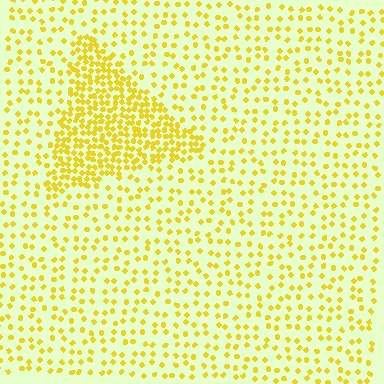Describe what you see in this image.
The image contains small yellow elements arranged at two different densities. A triangle-shaped region is visible where the elements are more densely packed than the surrounding area.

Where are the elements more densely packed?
The elements are more densely packed inside the triangle boundary.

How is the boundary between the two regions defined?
The boundary is defined by a change in element density (approximately 2.6x ratio). All elements are the same color, size, and shape.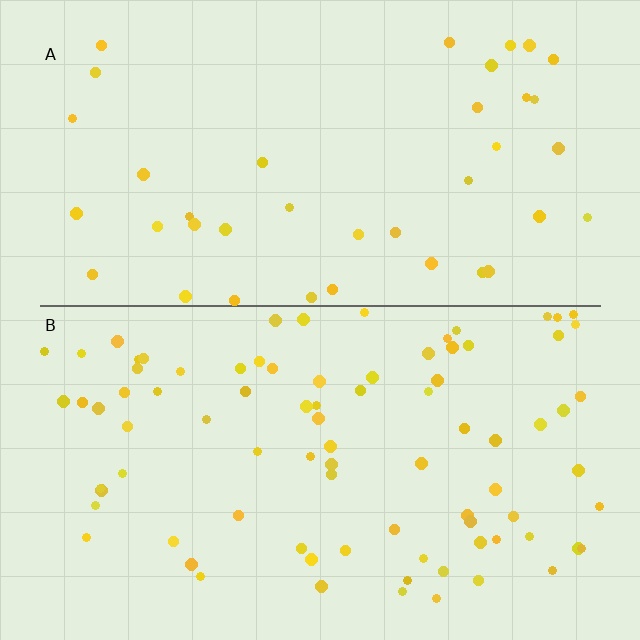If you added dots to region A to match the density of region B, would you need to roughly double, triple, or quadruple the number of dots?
Approximately double.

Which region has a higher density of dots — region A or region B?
B (the bottom).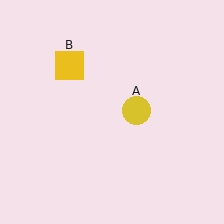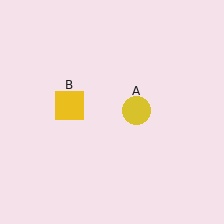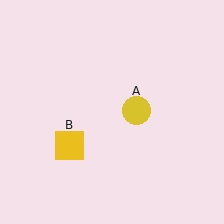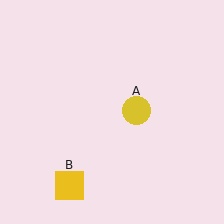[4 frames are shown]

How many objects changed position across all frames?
1 object changed position: yellow square (object B).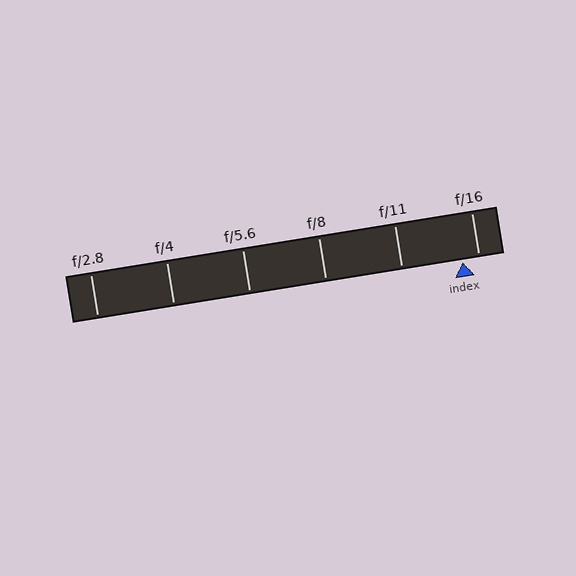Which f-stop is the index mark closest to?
The index mark is closest to f/16.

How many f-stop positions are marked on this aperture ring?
There are 6 f-stop positions marked.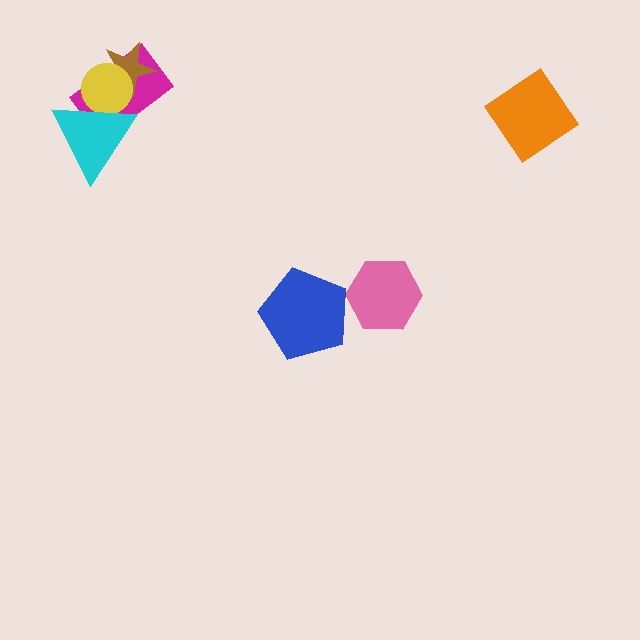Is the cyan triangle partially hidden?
No, no other shape covers it.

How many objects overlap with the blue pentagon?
0 objects overlap with the blue pentagon.